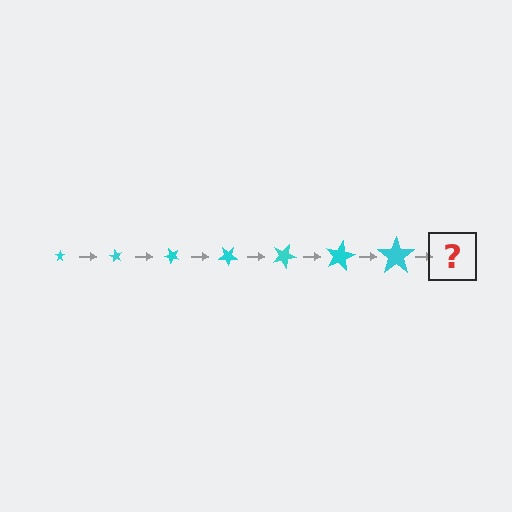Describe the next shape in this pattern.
It should be a star, larger than the previous one and rotated 420 degrees from the start.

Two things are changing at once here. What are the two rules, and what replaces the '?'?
The two rules are that the star grows larger each step and it rotates 60 degrees each step. The '?' should be a star, larger than the previous one and rotated 420 degrees from the start.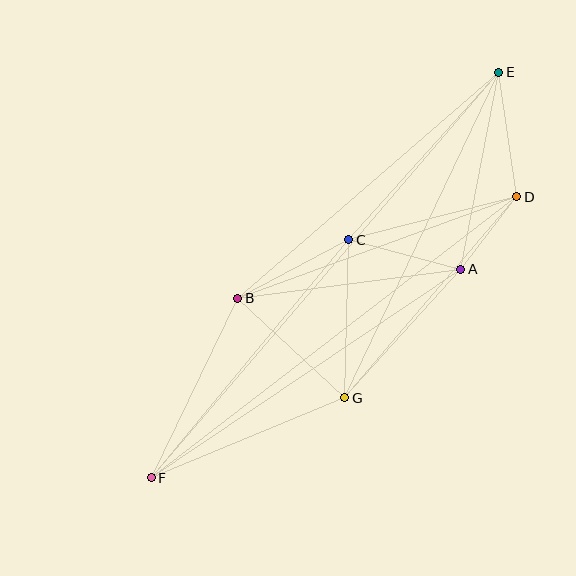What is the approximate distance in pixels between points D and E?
The distance between D and E is approximately 126 pixels.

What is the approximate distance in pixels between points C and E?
The distance between C and E is approximately 225 pixels.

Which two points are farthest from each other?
Points E and F are farthest from each other.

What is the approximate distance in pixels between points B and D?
The distance between B and D is approximately 297 pixels.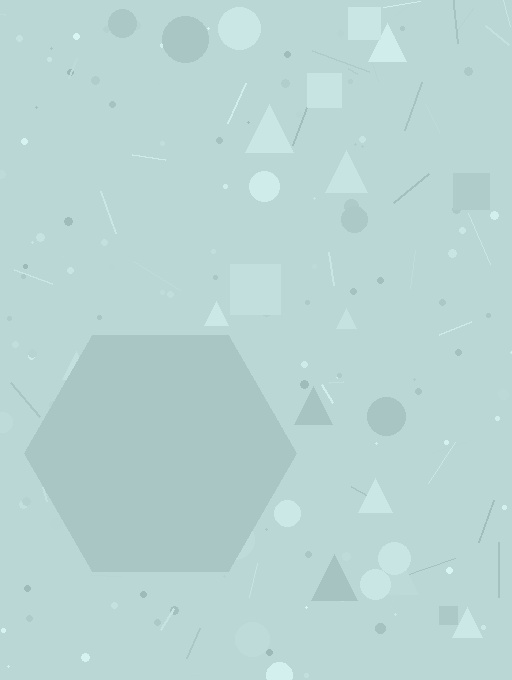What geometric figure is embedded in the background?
A hexagon is embedded in the background.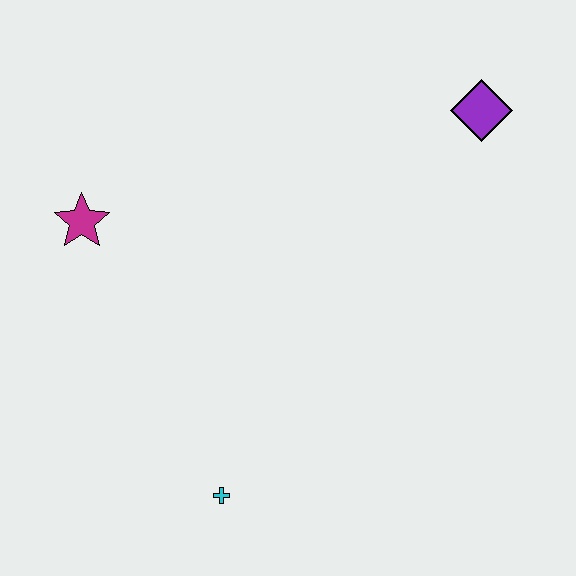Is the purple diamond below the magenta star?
No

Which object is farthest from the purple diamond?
The cyan cross is farthest from the purple diamond.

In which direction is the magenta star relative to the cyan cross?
The magenta star is above the cyan cross.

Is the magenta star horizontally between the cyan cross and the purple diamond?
No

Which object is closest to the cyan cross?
The magenta star is closest to the cyan cross.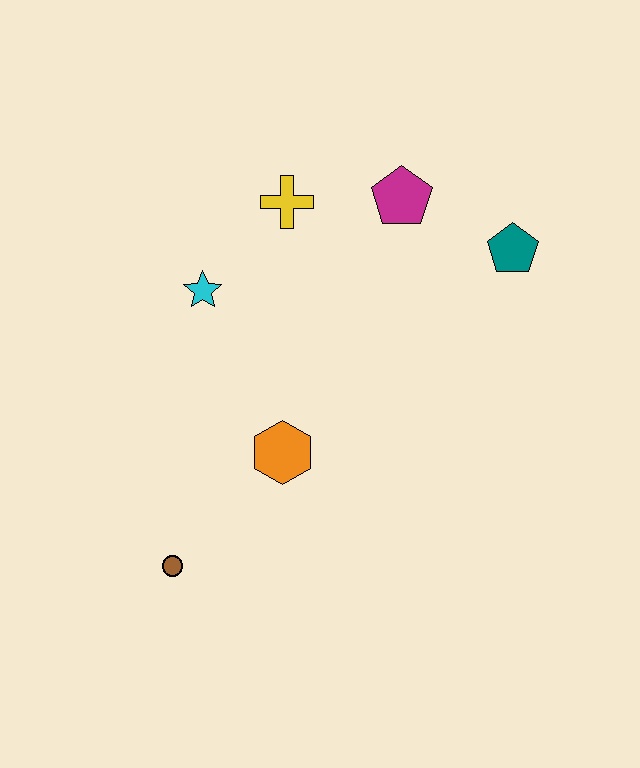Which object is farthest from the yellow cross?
The brown circle is farthest from the yellow cross.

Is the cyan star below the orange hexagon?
No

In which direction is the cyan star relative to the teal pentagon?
The cyan star is to the left of the teal pentagon.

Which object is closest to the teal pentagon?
The magenta pentagon is closest to the teal pentagon.